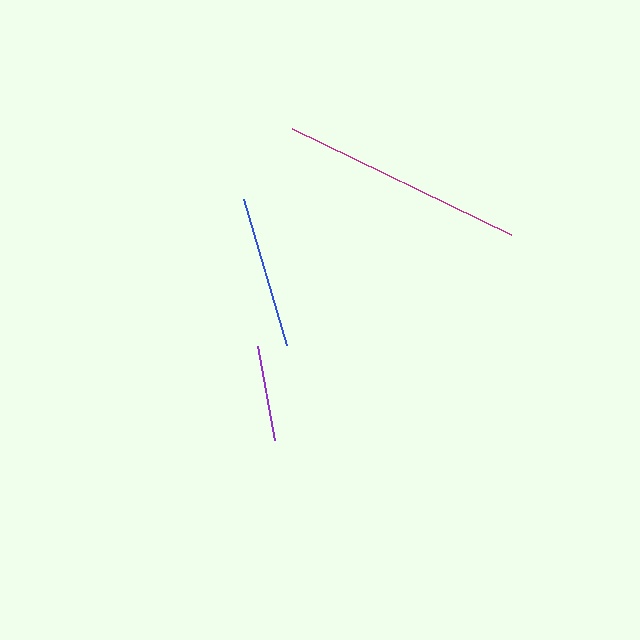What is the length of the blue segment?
The blue segment is approximately 152 pixels long.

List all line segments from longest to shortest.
From longest to shortest: magenta, blue, purple.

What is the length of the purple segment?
The purple segment is approximately 95 pixels long.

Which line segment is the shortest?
The purple line is the shortest at approximately 95 pixels.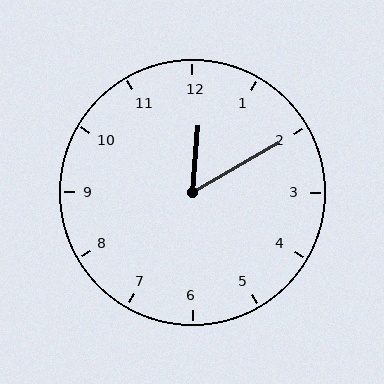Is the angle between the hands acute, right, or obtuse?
It is acute.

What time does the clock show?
12:10.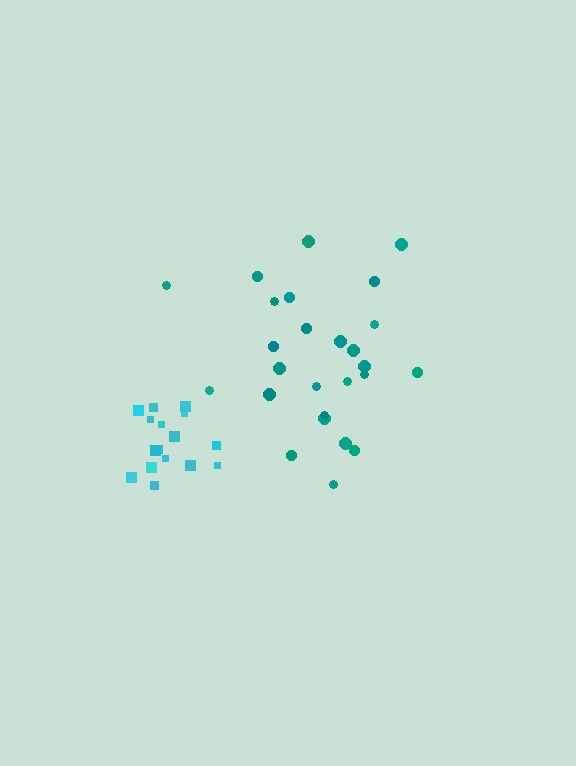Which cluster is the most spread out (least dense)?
Teal.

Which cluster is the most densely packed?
Cyan.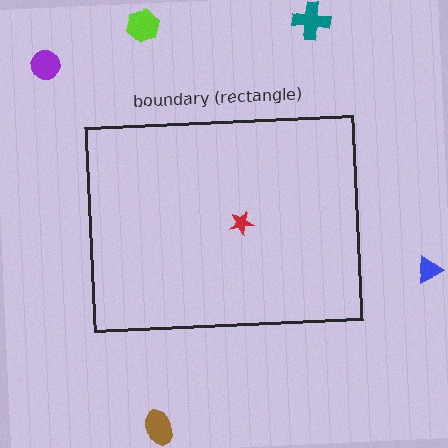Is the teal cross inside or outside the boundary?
Outside.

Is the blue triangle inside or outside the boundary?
Outside.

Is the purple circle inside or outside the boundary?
Outside.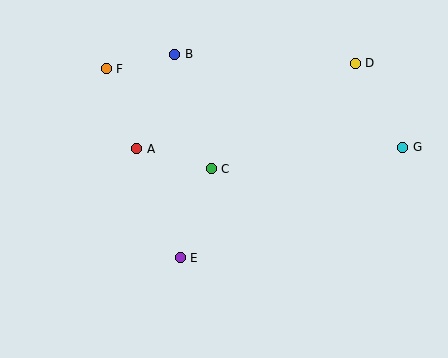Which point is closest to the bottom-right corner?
Point G is closest to the bottom-right corner.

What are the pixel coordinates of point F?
Point F is at (106, 69).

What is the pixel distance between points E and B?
The distance between E and B is 204 pixels.